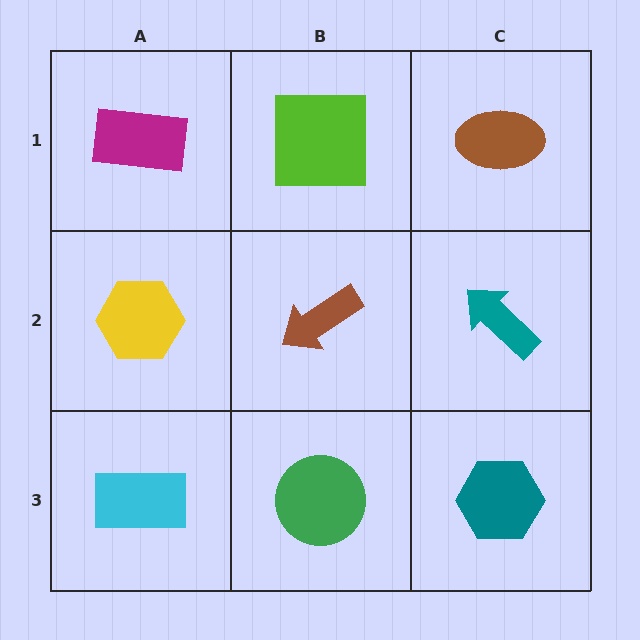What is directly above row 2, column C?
A brown ellipse.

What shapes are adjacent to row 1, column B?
A brown arrow (row 2, column B), a magenta rectangle (row 1, column A), a brown ellipse (row 1, column C).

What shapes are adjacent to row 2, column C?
A brown ellipse (row 1, column C), a teal hexagon (row 3, column C), a brown arrow (row 2, column B).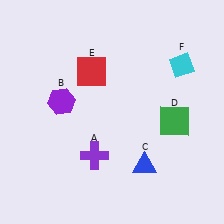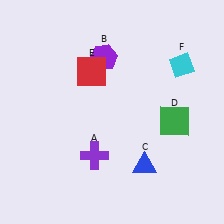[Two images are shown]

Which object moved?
The purple hexagon (B) moved up.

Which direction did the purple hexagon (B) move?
The purple hexagon (B) moved up.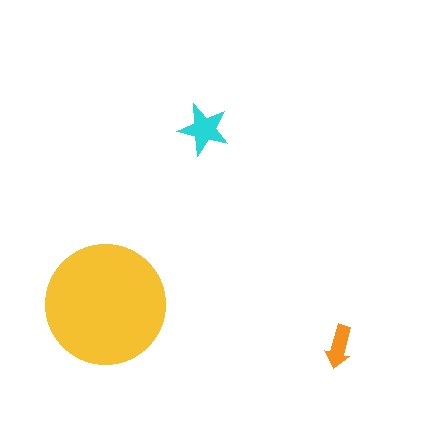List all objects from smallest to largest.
The orange arrow, the cyan star, the yellow circle.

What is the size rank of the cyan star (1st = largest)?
2nd.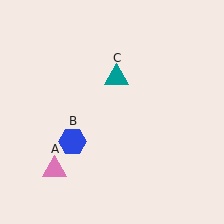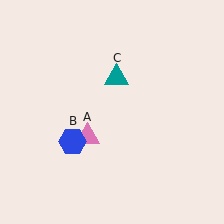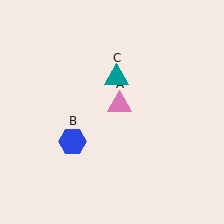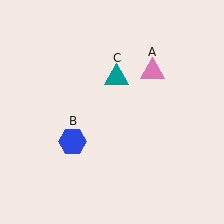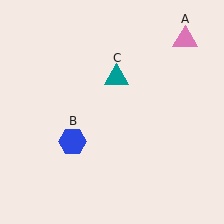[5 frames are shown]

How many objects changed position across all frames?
1 object changed position: pink triangle (object A).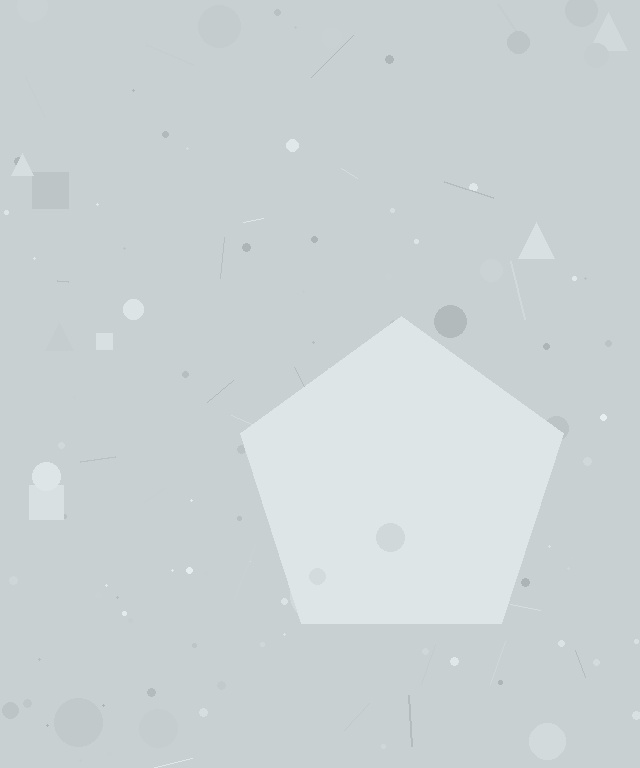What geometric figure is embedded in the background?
A pentagon is embedded in the background.